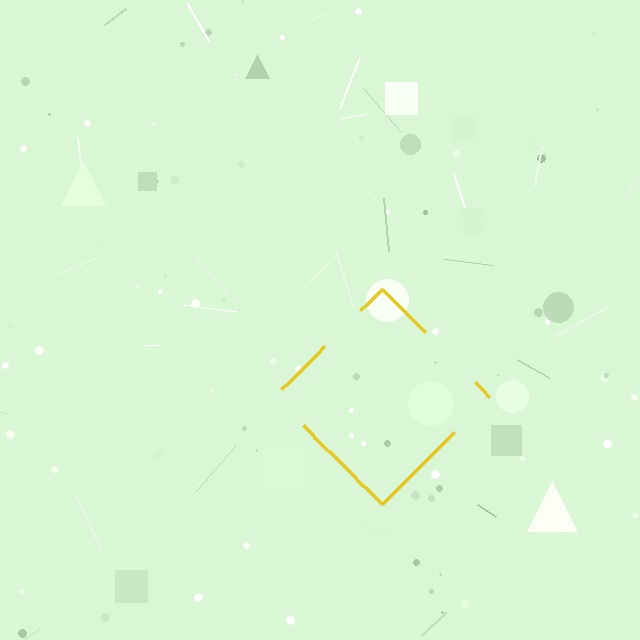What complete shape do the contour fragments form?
The contour fragments form a diamond.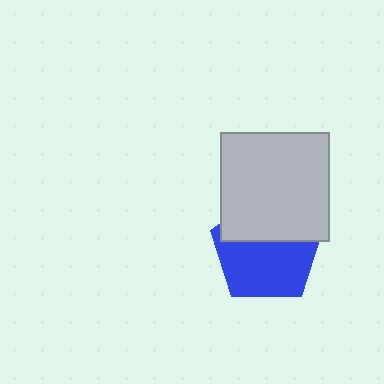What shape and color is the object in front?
The object in front is a light gray square.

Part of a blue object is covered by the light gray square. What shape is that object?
It is a pentagon.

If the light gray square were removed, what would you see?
You would see the complete blue pentagon.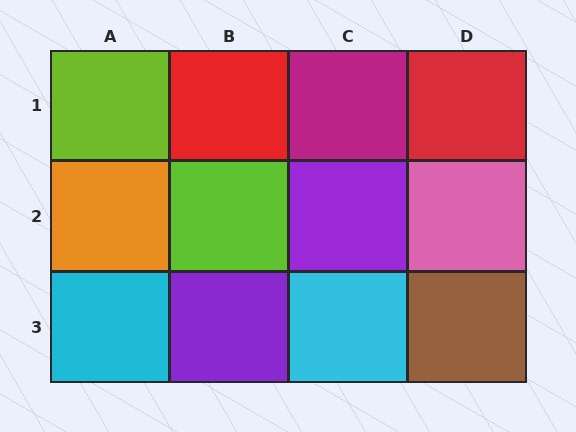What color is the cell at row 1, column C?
Magenta.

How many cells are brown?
1 cell is brown.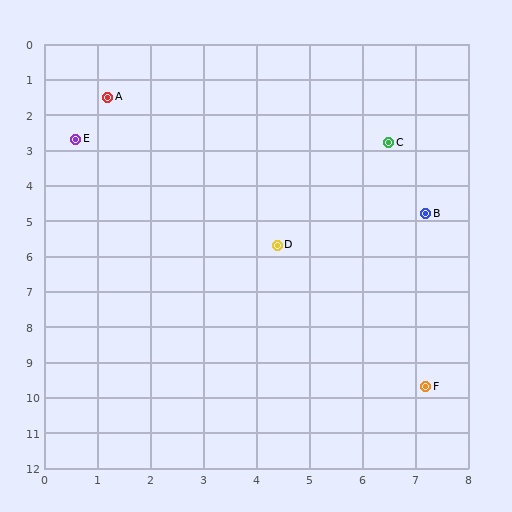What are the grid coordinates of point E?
Point E is at approximately (0.6, 2.7).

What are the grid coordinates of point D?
Point D is at approximately (4.4, 5.7).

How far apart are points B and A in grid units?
Points B and A are about 6.8 grid units apart.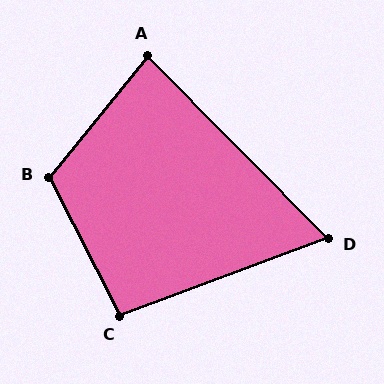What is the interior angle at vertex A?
Approximately 83 degrees (acute).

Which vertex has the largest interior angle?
B, at approximately 114 degrees.